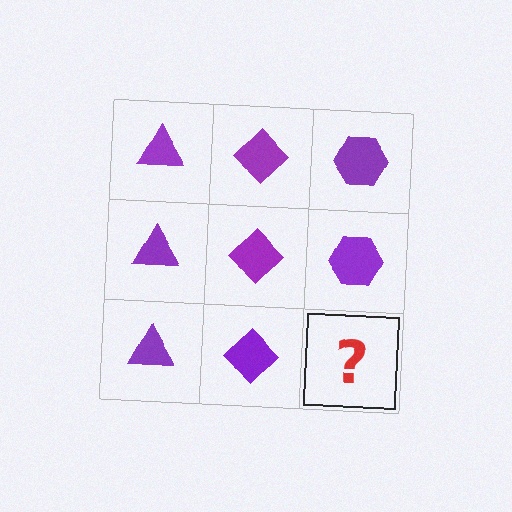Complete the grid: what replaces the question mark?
The question mark should be replaced with a purple hexagon.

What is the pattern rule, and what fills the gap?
The rule is that each column has a consistent shape. The gap should be filled with a purple hexagon.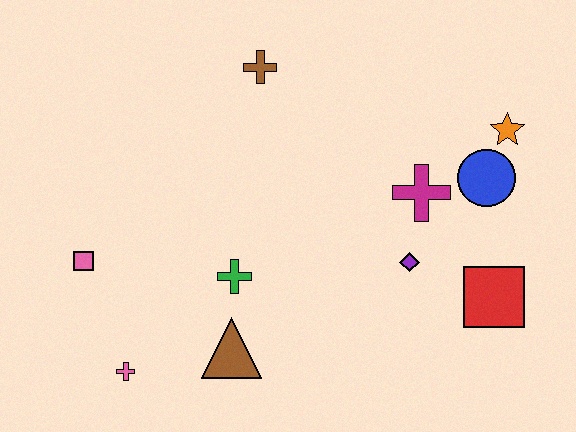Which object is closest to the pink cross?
The brown triangle is closest to the pink cross.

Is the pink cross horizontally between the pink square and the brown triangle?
Yes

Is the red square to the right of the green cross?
Yes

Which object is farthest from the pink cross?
The orange star is farthest from the pink cross.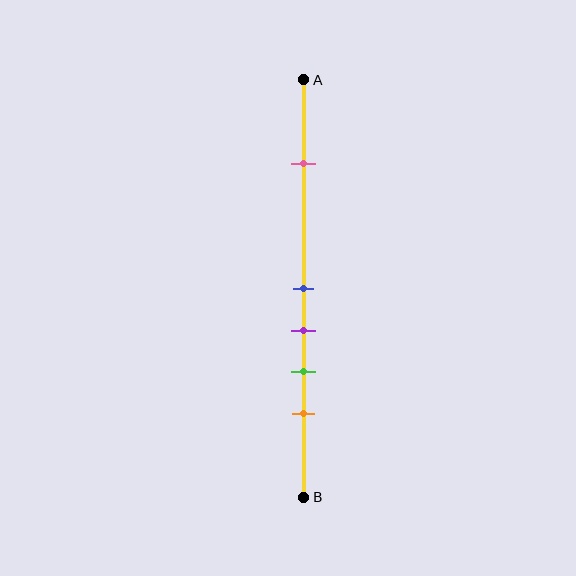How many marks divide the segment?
There are 5 marks dividing the segment.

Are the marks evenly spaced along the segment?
No, the marks are not evenly spaced.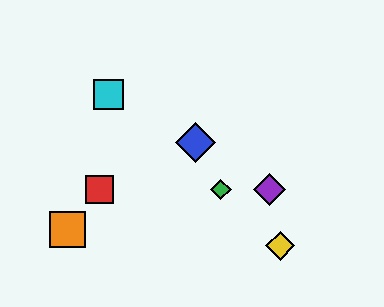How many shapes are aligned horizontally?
3 shapes (the red square, the green diamond, the purple diamond) are aligned horizontally.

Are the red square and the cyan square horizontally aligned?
No, the red square is at y≈189 and the cyan square is at y≈94.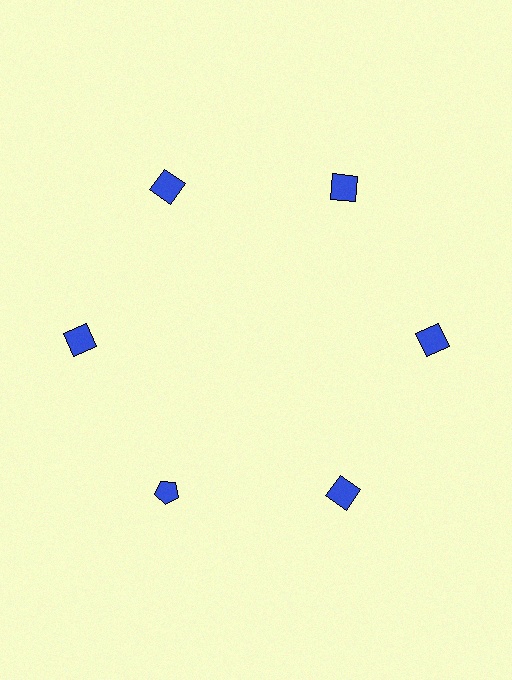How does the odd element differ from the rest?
It has a different shape: pentagon instead of square.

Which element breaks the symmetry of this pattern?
The blue pentagon at roughly the 7 o'clock position breaks the symmetry. All other shapes are blue squares.